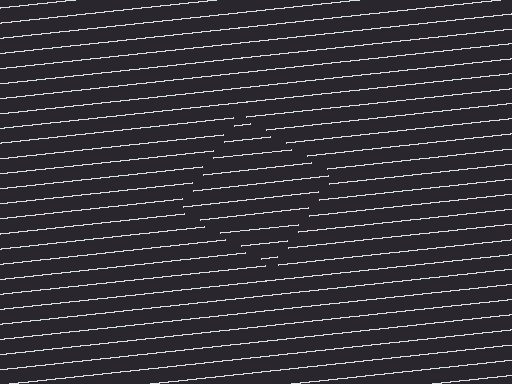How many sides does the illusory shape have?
4 sides — the line-ends trace a square.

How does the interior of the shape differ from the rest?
The interior of the shape contains the same grating, shifted by half a period — the contour is defined by the phase discontinuity where line-ends from the inner and outer gratings abut.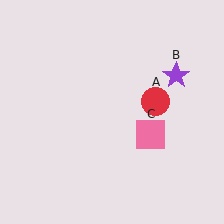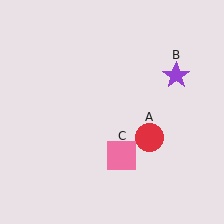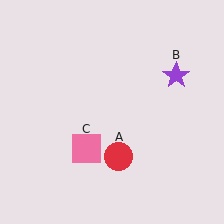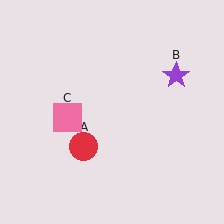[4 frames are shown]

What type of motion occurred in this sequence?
The red circle (object A), pink square (object C) rotated clockwise around the center of the scene.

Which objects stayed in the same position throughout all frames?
Purple star (object B) remained stationary.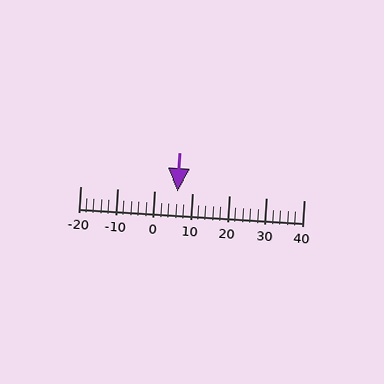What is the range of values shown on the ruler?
The ruler shows values from -20 to 40.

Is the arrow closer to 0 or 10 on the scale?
The arrow is closer to 10.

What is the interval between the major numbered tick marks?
The major tick marks are spaced 10 units apart.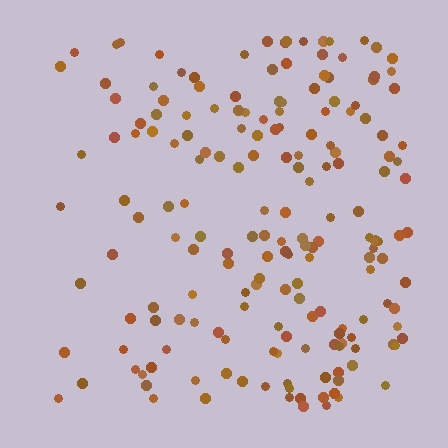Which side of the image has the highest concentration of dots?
The right.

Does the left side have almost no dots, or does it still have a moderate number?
Still a moderate number, just noticeably fewer than the right.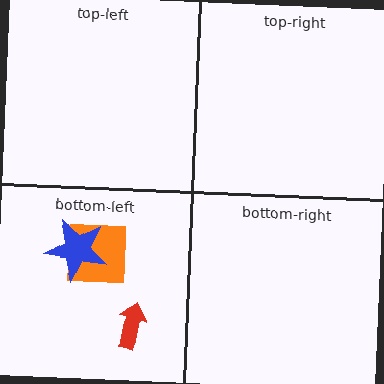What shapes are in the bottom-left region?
The red arrow, the orange square, the blue star.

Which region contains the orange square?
The bottom-left region.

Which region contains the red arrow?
The bottom-left region.